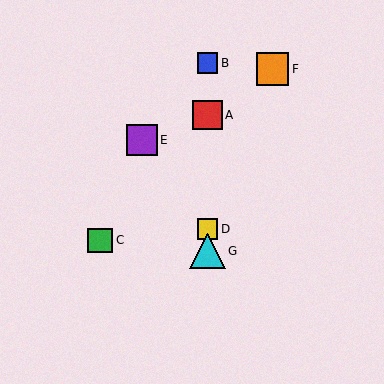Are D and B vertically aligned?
Yes, both are at x≈208.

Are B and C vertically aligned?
No, B is at x≈208 and C is at x≈100.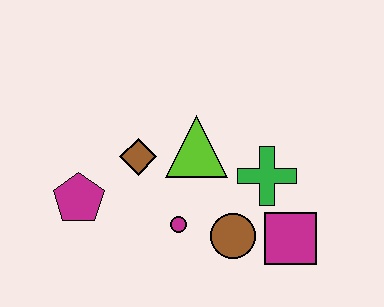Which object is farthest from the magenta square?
The magenta pentagon is farthest from the magenta square.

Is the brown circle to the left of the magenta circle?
No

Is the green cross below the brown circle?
No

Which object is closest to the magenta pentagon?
The brown diamond is closest to the magenta pentagon.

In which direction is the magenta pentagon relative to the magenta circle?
The magenta pentagon is to the left of the magenta circle.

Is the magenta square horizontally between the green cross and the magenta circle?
No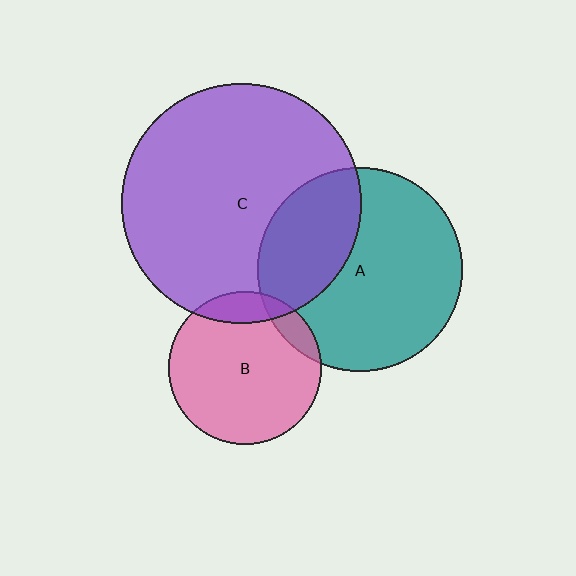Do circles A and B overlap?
Yes.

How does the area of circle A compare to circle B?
Approximately 1.8 times.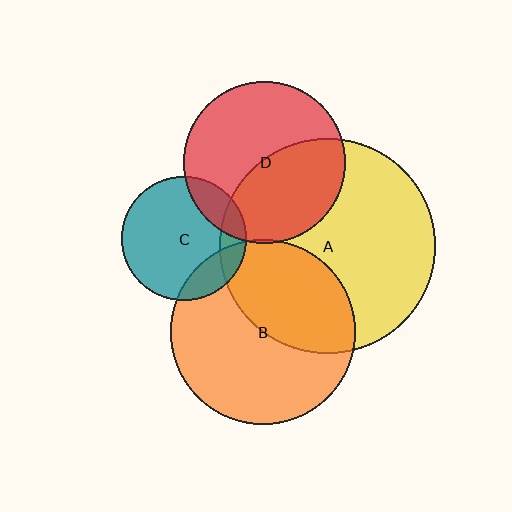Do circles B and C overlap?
Yes.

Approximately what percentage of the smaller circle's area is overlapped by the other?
Approximately 15%.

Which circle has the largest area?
Circle A (yellow).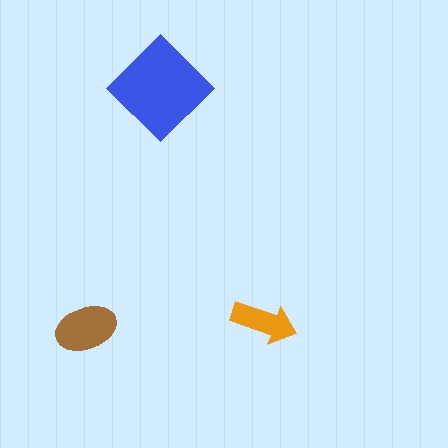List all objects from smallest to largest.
The orange arrow, the brown ellipse, the blue diamond.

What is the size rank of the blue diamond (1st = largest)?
1st.